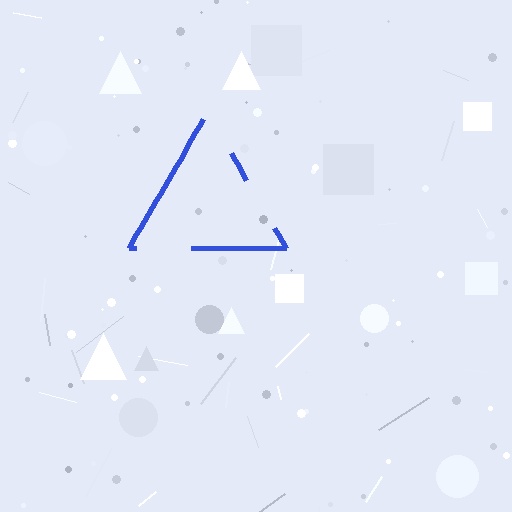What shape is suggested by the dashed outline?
The dashed outline suggests a triangle.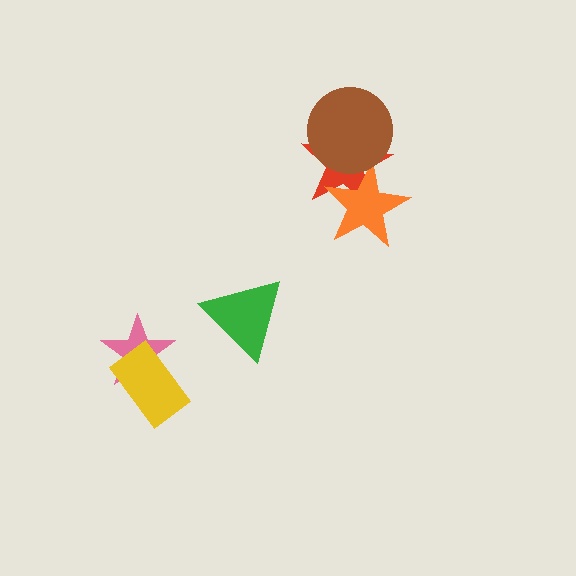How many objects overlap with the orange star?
2 objects overlap with the orange star.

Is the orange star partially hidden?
Yes, it is partially covered by another shape.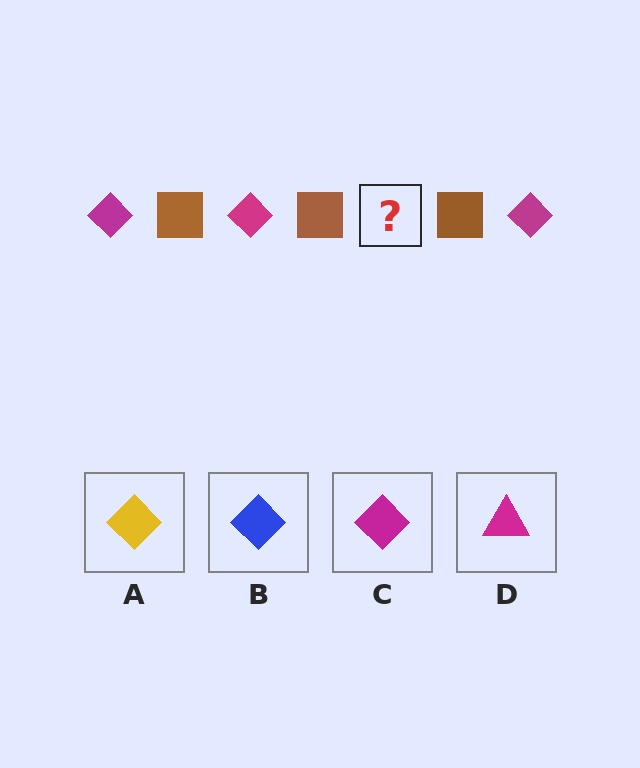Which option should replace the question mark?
Option C.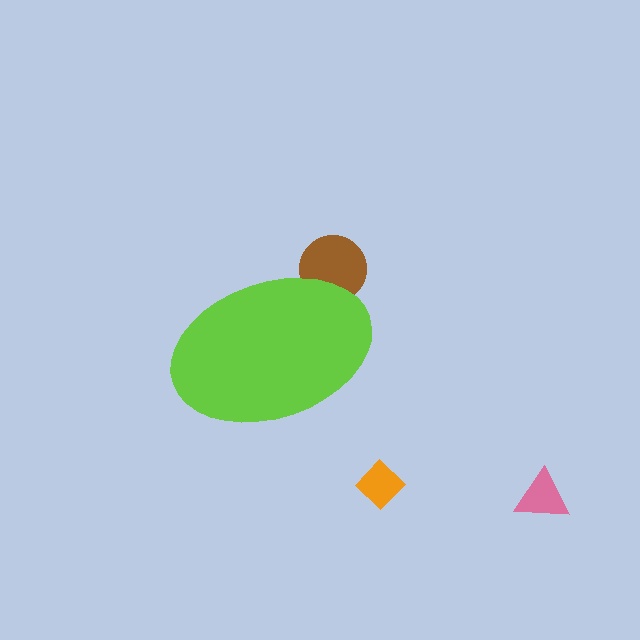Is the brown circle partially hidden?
Yes, the brown circle is partially hidden behind the lime ellipse.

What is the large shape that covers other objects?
A lime ellipse.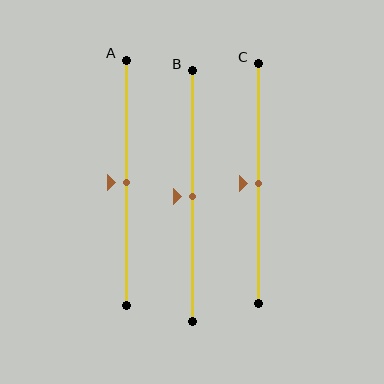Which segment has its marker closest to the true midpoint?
Segment A has its marker closest to the true midpoint.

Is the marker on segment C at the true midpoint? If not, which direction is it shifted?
Yes, the marker on segment C is at the true midpoint.